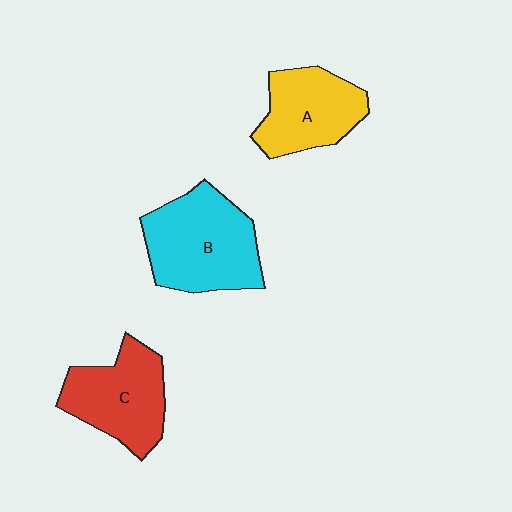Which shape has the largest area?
Shape B (cyan).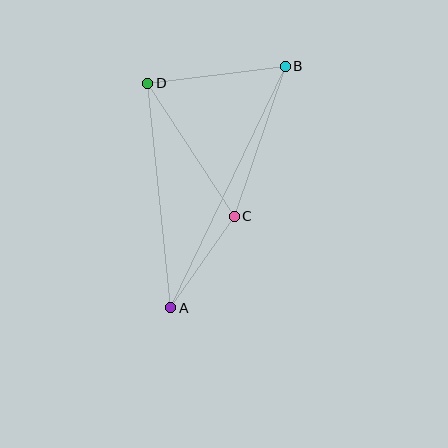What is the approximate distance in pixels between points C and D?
The distance between C and D is approximately 159 pixels.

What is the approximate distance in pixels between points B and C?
The distance between B and C is approximately 159 pixels.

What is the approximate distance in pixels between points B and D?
The distance between B and D is approximately 139 pixels.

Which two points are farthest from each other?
Points A and B are farthest from each other.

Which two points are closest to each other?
Points A and C are closest to each other.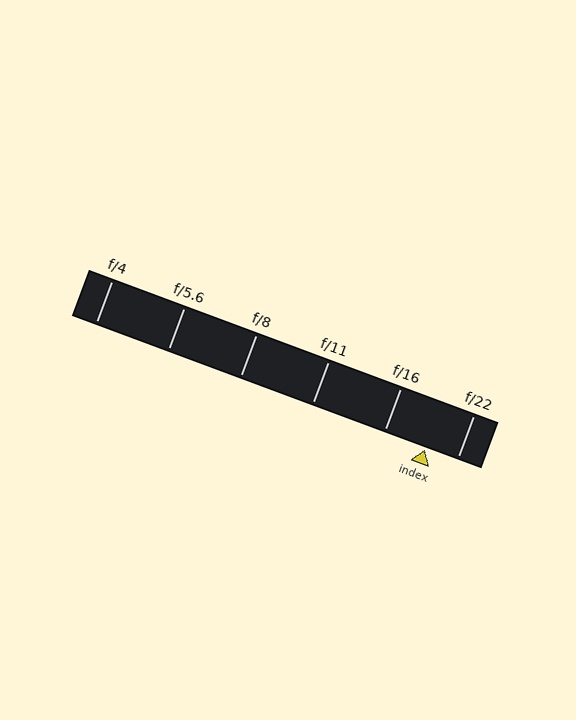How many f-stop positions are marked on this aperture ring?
There are 6 f-stop positions marked.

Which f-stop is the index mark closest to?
The index mark is closest to f/22.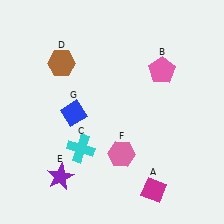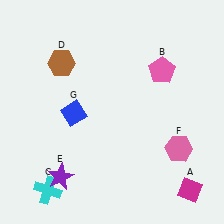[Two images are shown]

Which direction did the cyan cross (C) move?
The cyan cross (C) moved down.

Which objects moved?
The objects that moved are: the magenta diamond (A), the cyan cross (C), the pink hexagon (F).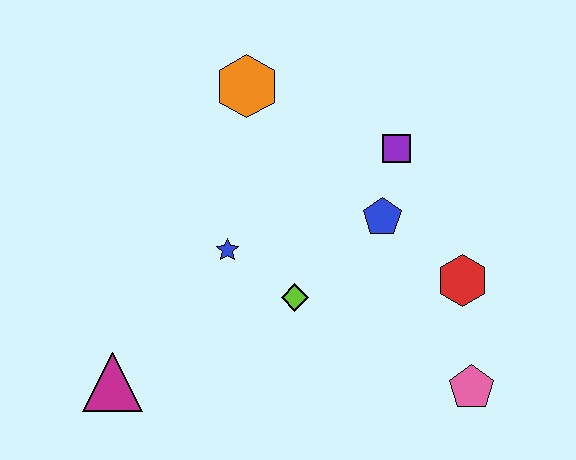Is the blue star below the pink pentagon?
No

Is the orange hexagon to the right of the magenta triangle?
Yes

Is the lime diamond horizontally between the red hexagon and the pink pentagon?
No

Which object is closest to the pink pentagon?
The red hexagon is closest to the pink pentagon.